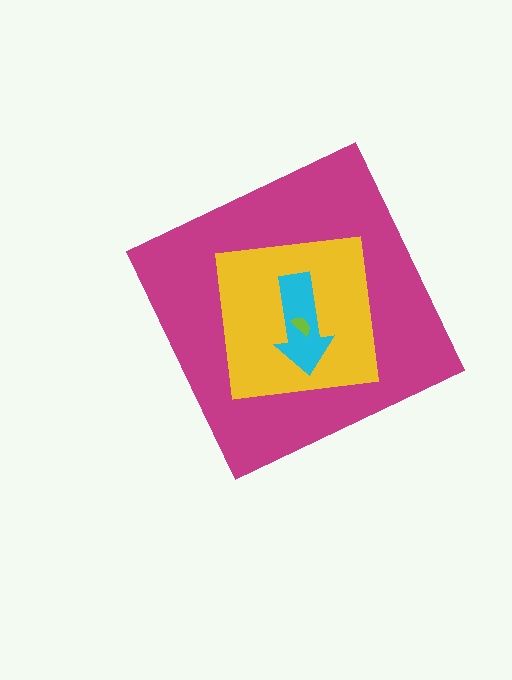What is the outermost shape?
The magenta diamond.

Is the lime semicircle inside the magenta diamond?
Yes.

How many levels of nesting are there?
4.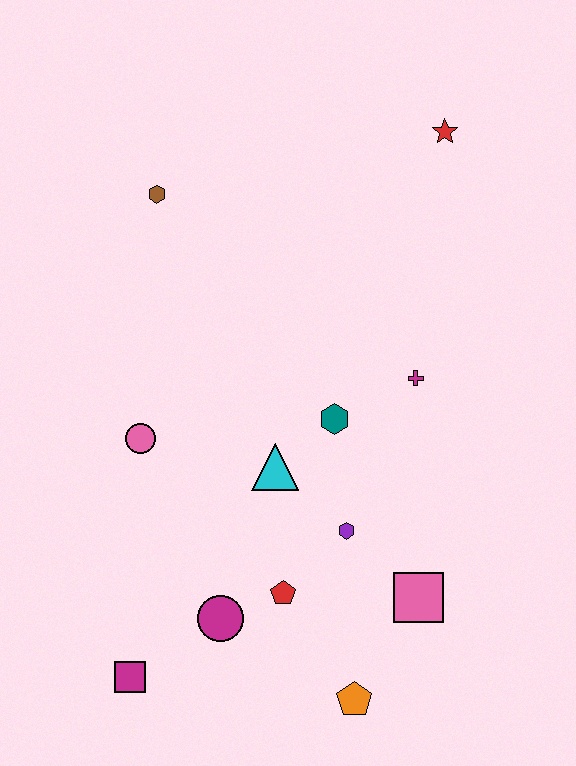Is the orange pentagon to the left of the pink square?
Yes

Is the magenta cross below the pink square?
No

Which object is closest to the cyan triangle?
The teal hexagon is closest to the cyan triangle.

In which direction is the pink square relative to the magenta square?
The pink square is to the right of the magenta square.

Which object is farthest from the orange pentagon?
The red star is farthest from the orange pentagon.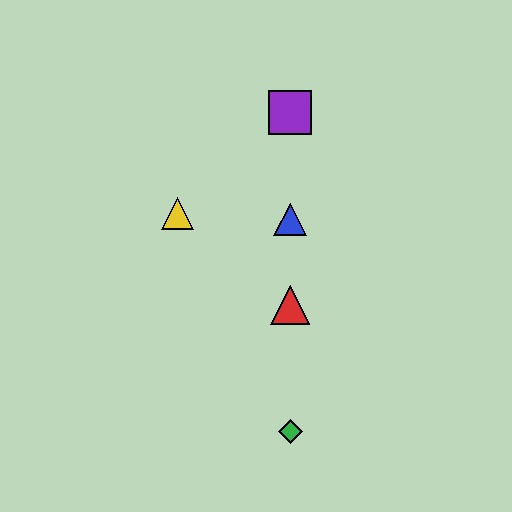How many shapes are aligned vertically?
4 shapes (the red triangle, the blue triangle, the green diamond, the purple square) are aligned vertically.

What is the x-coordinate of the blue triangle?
The blue triangle is at x≈290.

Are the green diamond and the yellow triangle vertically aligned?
No, the green diamond is at x≈290 and the yellow triangle is at x≈178.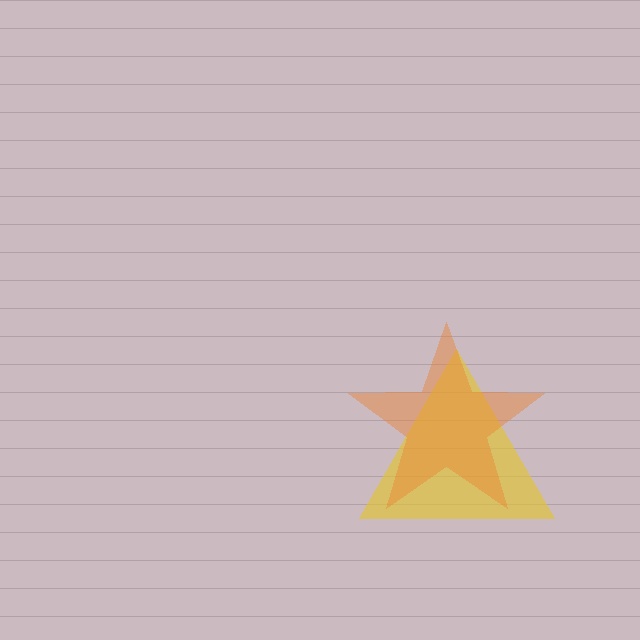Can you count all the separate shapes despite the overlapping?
Yes, there are 2 separate shapes.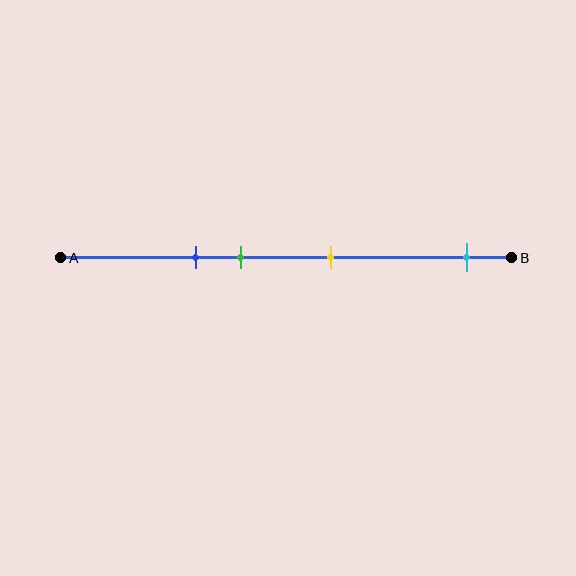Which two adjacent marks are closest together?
The blue and green marks are the closest adjacent pair.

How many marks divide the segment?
There are 4 marks dividing the segment.